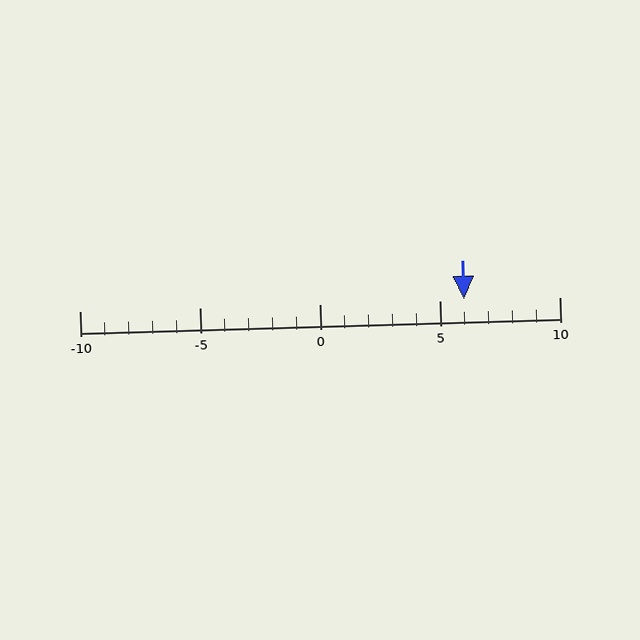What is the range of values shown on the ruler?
The ruler shows values from -10 to 10.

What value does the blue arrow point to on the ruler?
The blue arrow points to approximately 6.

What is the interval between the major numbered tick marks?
The major tick marks are spaced 5 units apart.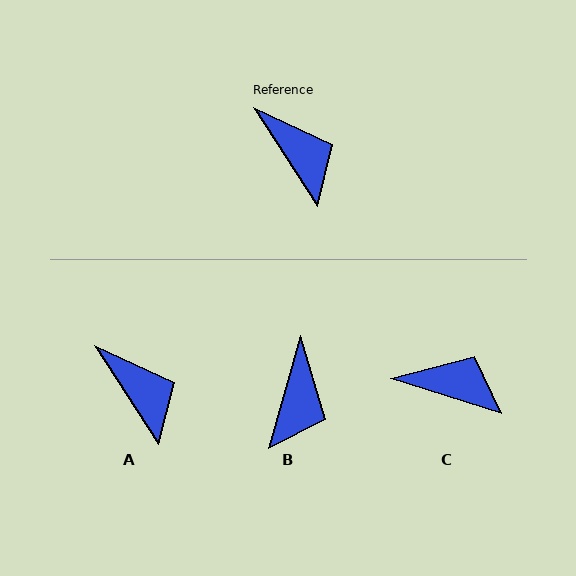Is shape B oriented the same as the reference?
No, it is off by about 49 degrees.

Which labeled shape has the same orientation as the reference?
A.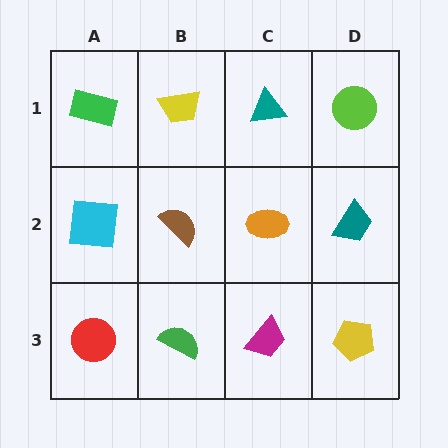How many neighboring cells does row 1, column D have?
2.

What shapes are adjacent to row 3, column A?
A cyan square (row 2, column A), a green semicircle (row 3, column B).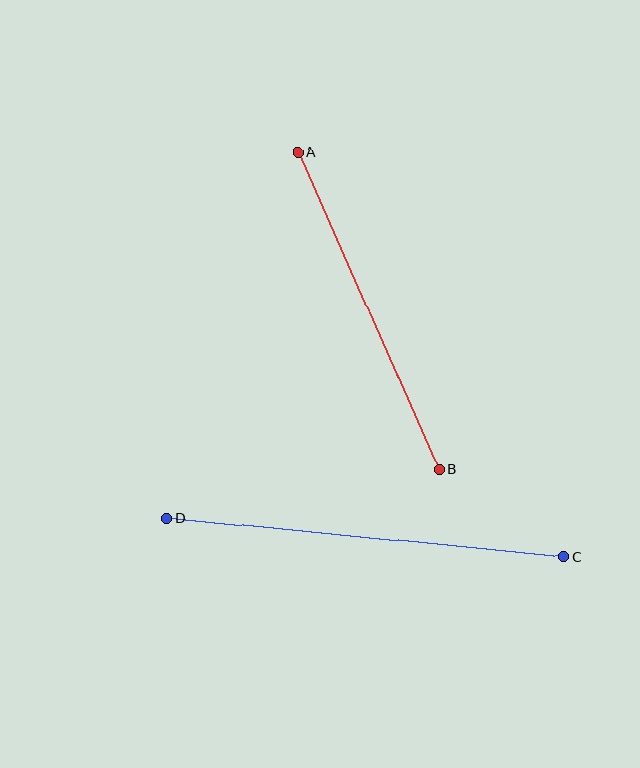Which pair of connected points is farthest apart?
Points C and D are farthest apart.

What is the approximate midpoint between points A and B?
The midpoint is at approximately (368, 311) pixels.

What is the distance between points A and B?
The distance is approximately 347 pixels.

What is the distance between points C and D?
The distance is approximately 399 pixels.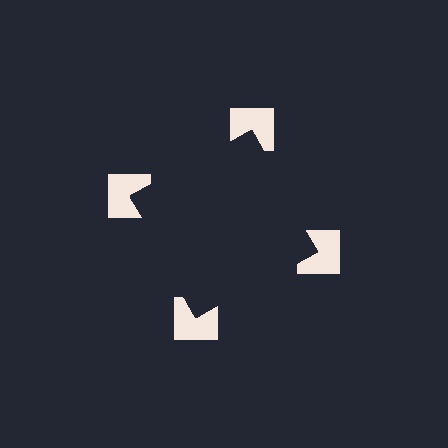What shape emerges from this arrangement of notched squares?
An illusory square — its edges are inferred from the aligned wedge cuts in the notched squares, not physically drawn.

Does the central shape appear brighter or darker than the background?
It typically appears slightly darker than the background, even though no actual brightness change is drawn.